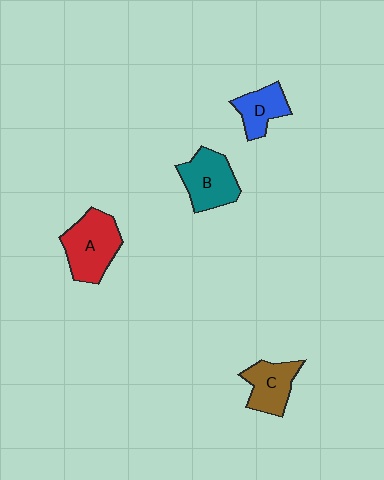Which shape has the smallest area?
Shape D (blue).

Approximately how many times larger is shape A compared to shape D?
Approximately 1.6 times.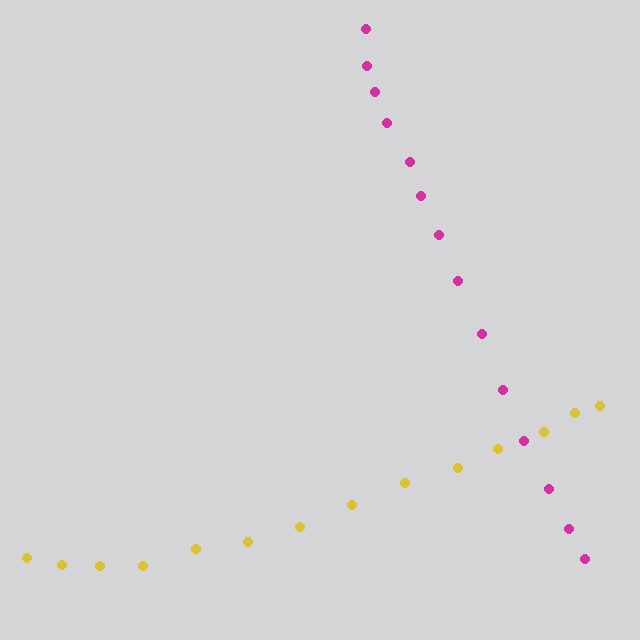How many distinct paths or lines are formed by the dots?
There are 2 distinct paths.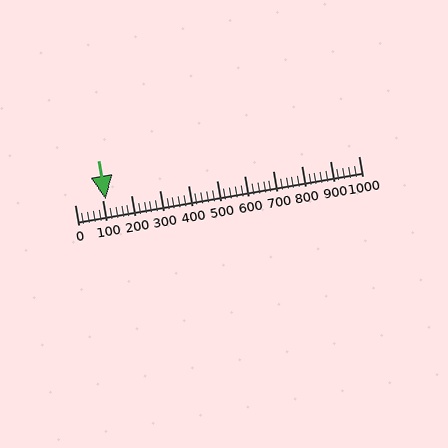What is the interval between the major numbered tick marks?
The major tick marks are spaced 100 units apart.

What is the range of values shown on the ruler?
The ruler shows values from 0 to 1000.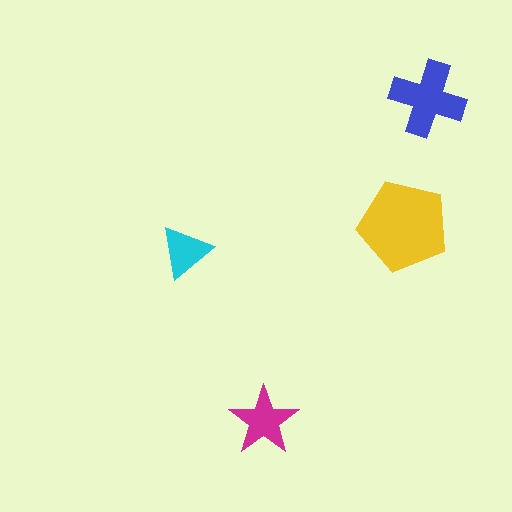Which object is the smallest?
The cyan triangle.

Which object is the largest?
The yellow pentagon.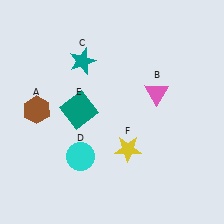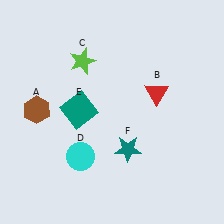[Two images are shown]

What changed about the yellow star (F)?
In Image 1, F is yellow. In Image 2, it changed to teal.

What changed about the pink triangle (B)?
In Image 1, B is pink. In Image 2, it changed to red.